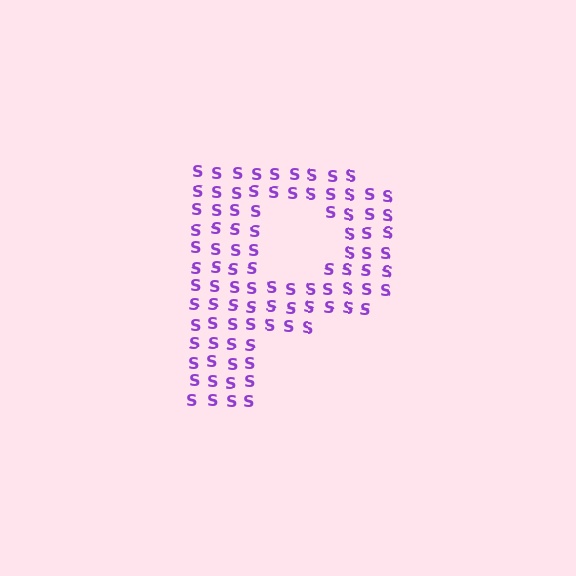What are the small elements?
The small elements are letter S's.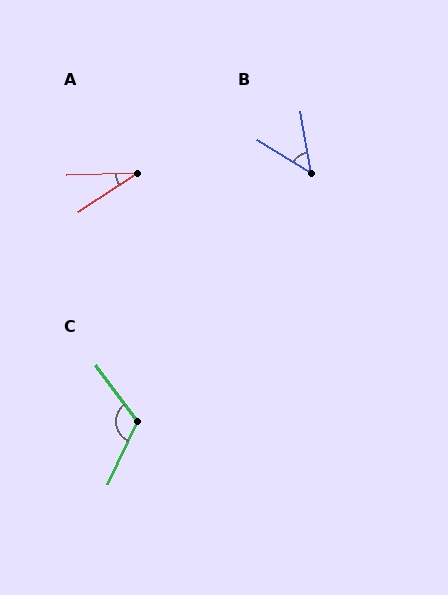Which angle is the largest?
C, at approximately 119 degrees.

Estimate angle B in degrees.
Approximately 48 degrees.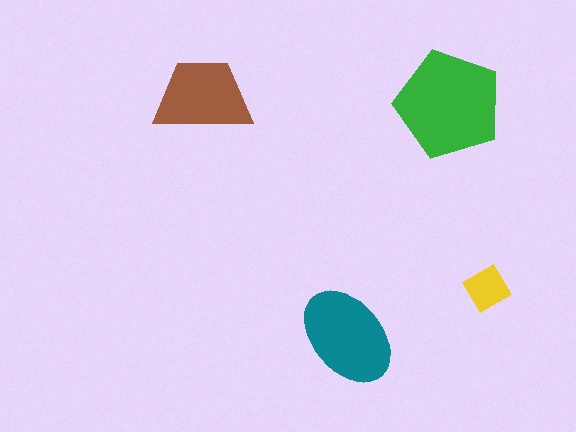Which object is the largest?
The green pentagon.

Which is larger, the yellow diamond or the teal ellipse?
The teal ellipse.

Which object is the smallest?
The yellow diamond.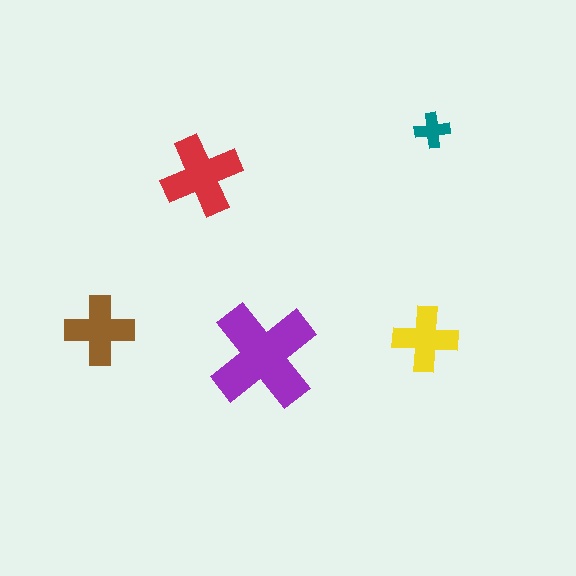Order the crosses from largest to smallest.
the purple one, the red one, the brown one, the yellow one, the teal one.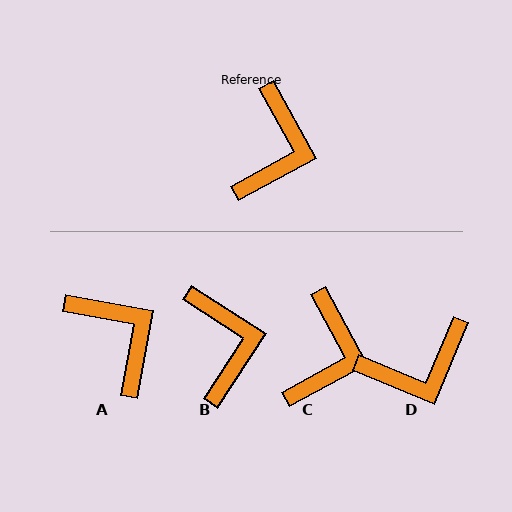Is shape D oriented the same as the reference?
No, it is off by about 51 degrees.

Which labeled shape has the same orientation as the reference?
C.